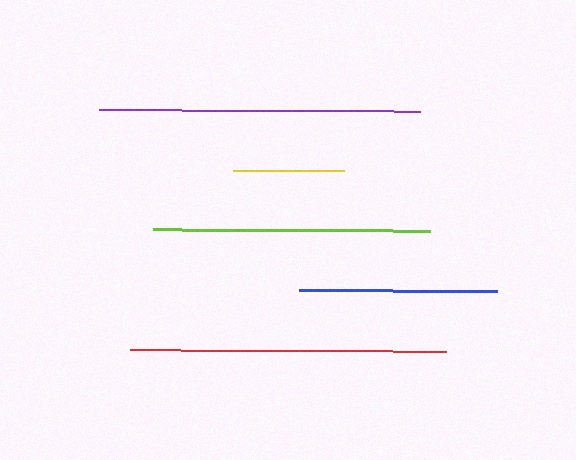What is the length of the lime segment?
The lime segment is approximately 277 pixels long.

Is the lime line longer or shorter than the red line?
The red line is longer than the lime line.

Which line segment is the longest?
The purple line is the longest at approximately 320 pixels.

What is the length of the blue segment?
The blue segment is approximately 199 pixels long.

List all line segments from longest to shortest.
From longest to shortest: purple, red, lime, blue, yellow.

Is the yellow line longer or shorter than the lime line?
The lime line is longer than the yellow line.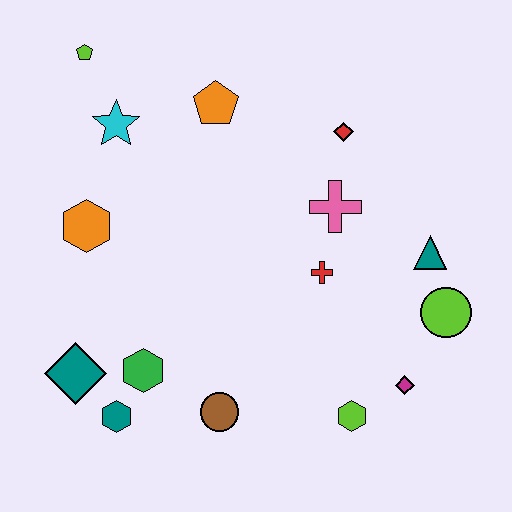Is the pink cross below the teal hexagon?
No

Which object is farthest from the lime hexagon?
The lime pentagon is farthest from the lime hexagon.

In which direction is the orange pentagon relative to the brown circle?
The orange pentagon is above the brown circle.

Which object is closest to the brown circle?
The green hexagon is closest to the brown circle.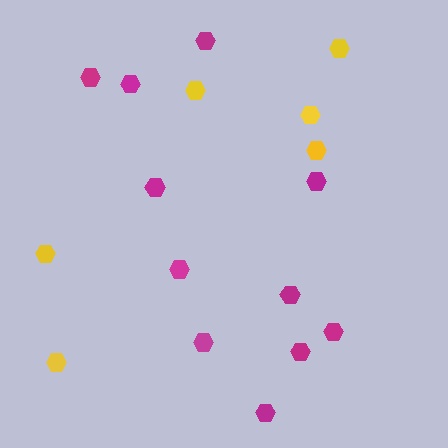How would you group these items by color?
There are 2 groups: one group of yellow hexagons (6) and one group of magenta hexagons (11).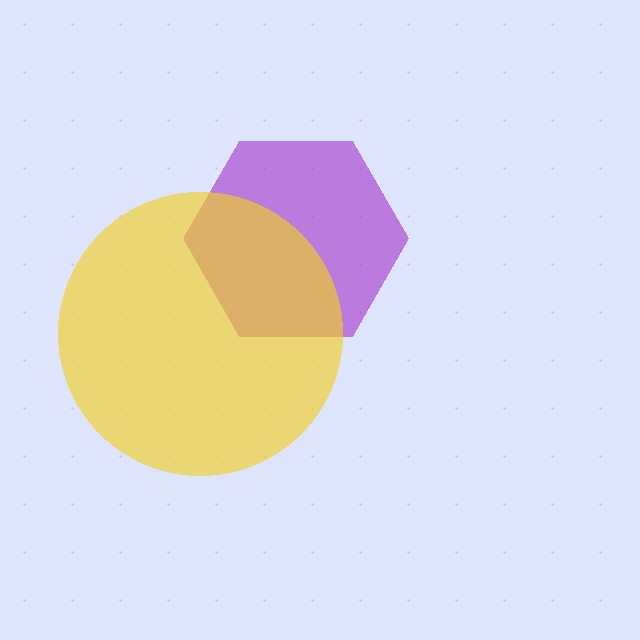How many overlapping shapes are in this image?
There are 2 overlapping shapes in the image.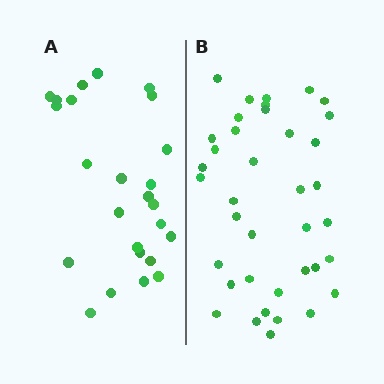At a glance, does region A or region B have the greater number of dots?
Region B (the right region) has more dots.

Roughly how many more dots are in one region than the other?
Region B has approximately 15 more dots than region A.